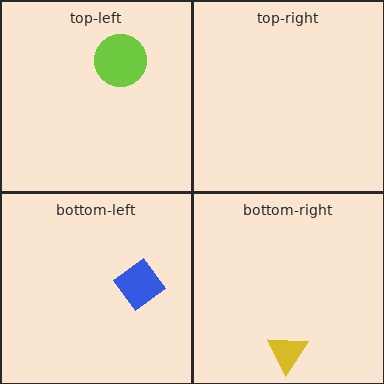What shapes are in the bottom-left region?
The blue diamond.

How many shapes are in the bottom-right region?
1.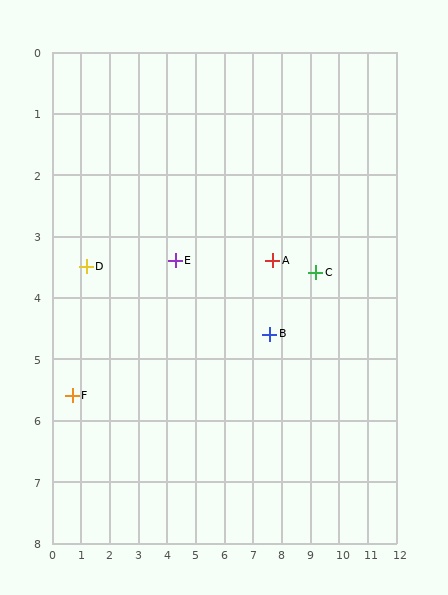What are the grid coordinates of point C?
Point C is at approximately (9.2, 3.6).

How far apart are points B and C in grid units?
Points B and C are about 1.9 grid units apart.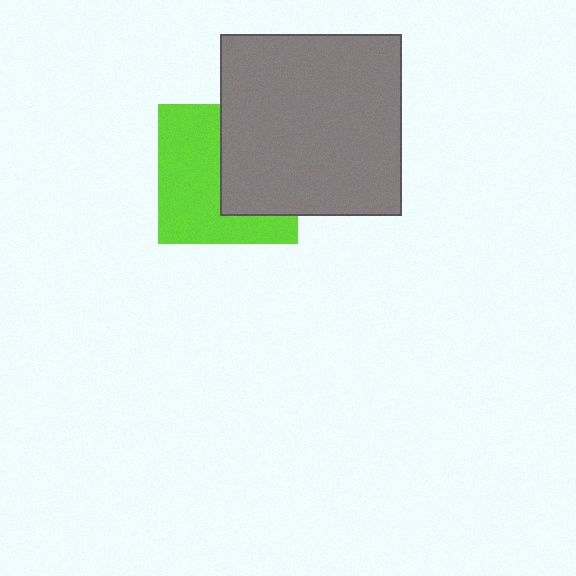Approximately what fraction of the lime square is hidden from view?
Roughly 45% of the lime square is hidden behind the gray square.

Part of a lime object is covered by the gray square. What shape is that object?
It is a square.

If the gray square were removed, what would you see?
You would see the complete lime square.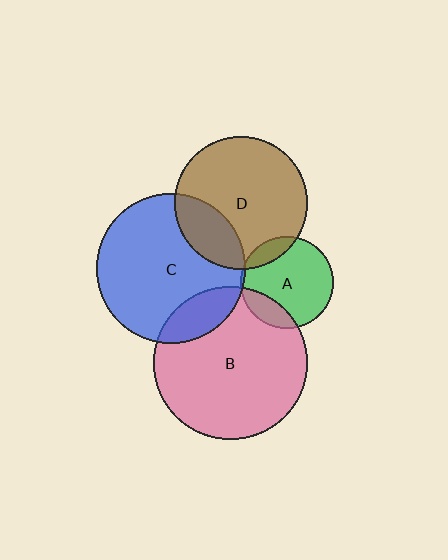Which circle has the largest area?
Circle B (pink).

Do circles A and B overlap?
Yes.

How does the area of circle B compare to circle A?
Approximately 2.8 times.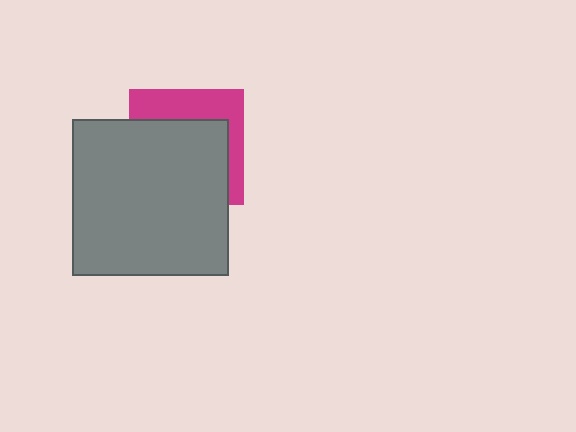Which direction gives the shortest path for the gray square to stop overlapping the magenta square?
Moving toward the lower-left gives the shortest separation.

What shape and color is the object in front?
The object in front is a gray square.